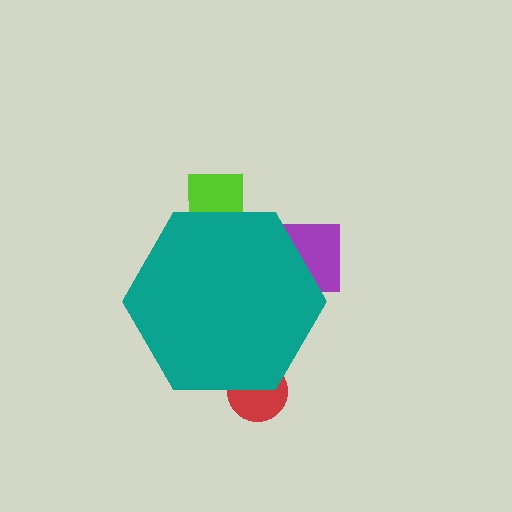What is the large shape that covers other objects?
A teal hexagon.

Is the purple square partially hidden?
Yes, the purple square is partially hidden behind the teal hexagon.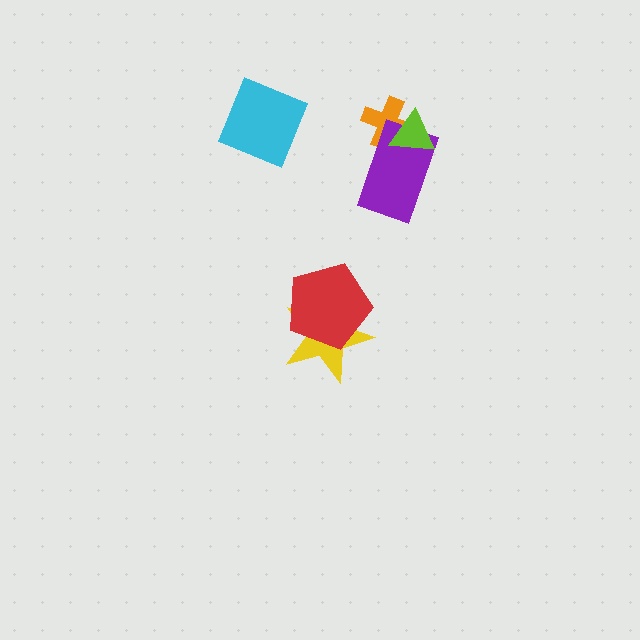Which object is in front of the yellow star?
The red pentagon is in front of the yellow star.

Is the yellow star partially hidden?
Yes, it is partially covered by another shape.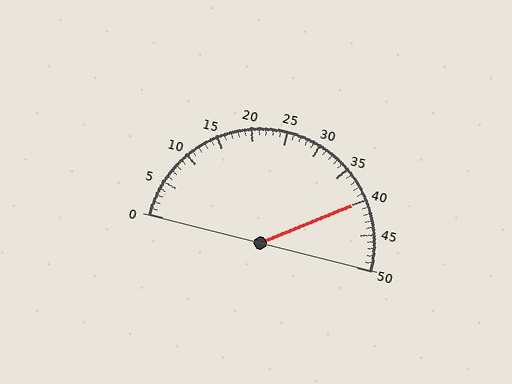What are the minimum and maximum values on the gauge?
The gauge ranges from 0 to 50.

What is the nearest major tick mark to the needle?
The nearest major tick mark is 40.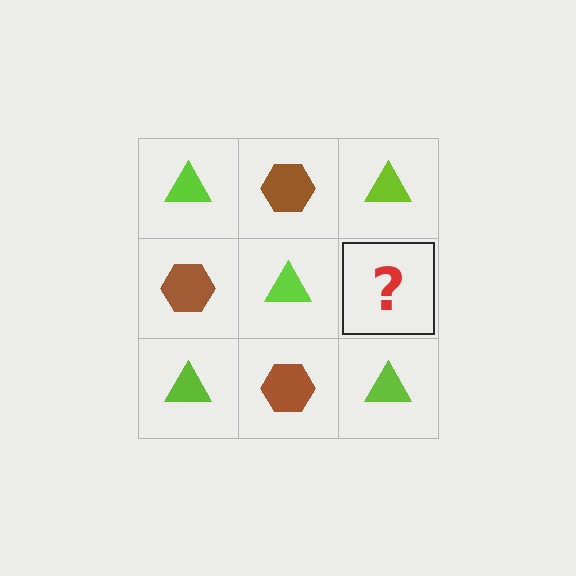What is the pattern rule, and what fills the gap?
The rule is that it alternates lime triangle and brown hexagon in a checkerboard pattern. The gap should be filled with a brown hexagon.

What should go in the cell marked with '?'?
The missing cell should contain a brown hexagon.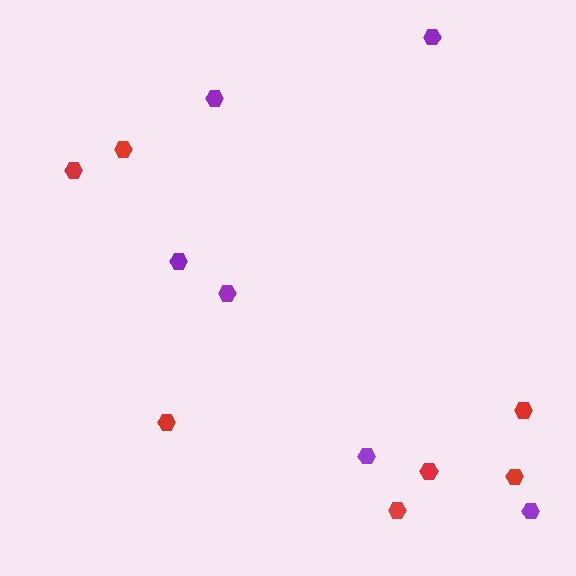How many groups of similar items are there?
There are 2 groups: one group of red hexagons (7) and one group of purple hexagons (6).